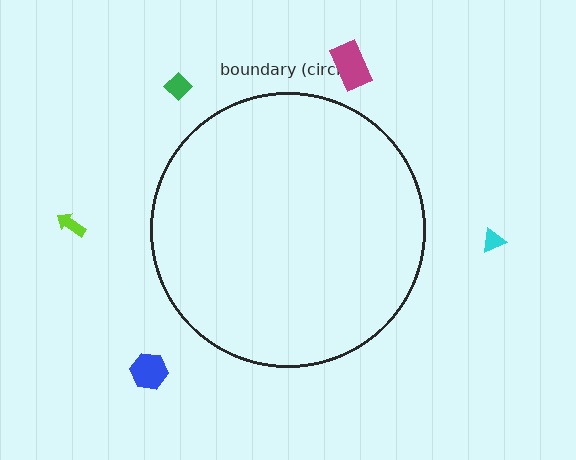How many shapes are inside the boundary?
0 inside, 5 outside.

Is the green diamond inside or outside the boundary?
Outside.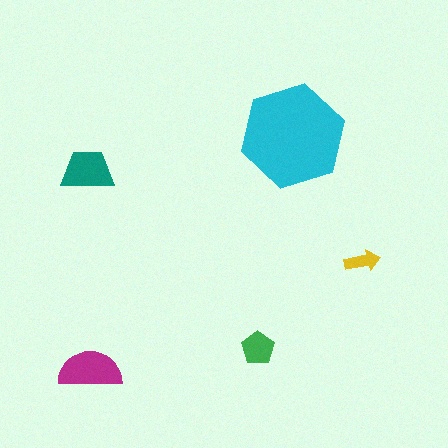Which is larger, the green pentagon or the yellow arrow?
The green pentagon.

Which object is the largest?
The cyan hexagon.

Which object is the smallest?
The yellow arrow.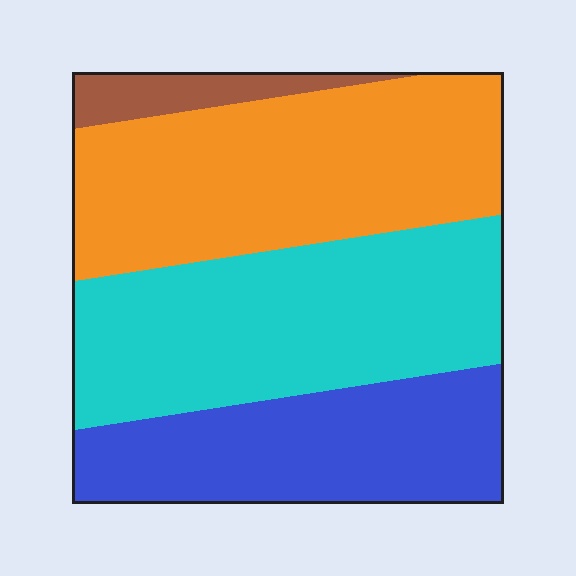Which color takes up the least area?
Brown, at roughly 5%.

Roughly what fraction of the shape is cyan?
Cyan takes up about one third (1/3) of the shape.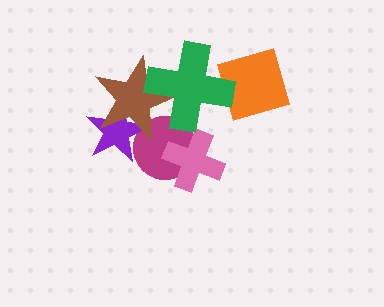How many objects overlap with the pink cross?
1 object overlaps with the pink cross.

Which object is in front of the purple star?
The brown star is in front of the purple star.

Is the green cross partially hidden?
No, no other shape covers it.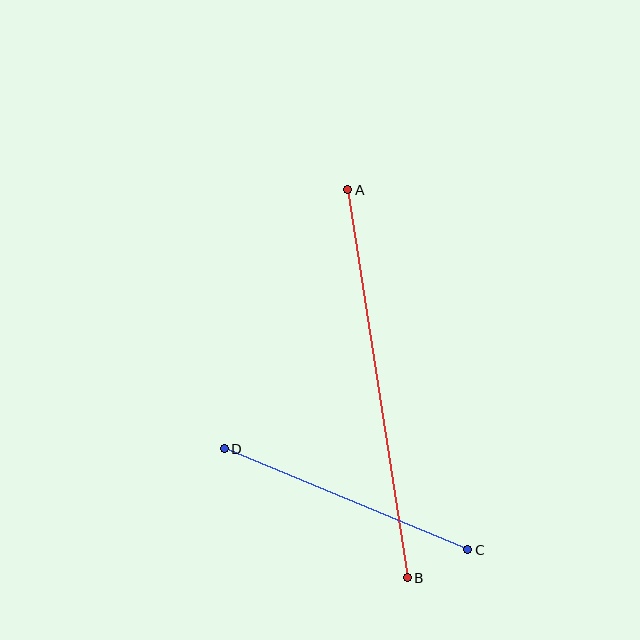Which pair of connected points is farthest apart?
Points A and B are farthest apart.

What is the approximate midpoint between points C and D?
The midpoint is at approximately (346, 499) pixels.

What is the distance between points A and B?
The distance is approximately 392 pixels.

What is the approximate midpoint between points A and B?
The midpoint is at approximately (377, 384) pixels.